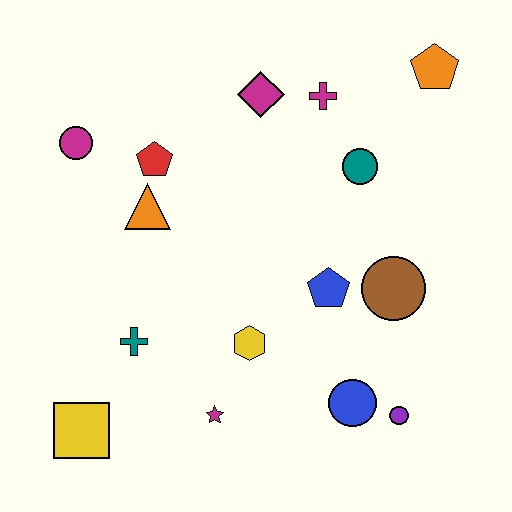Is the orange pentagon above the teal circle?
Yes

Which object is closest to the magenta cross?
The magenta diamond is closest to the magenta cross.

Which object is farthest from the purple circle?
The magenta circle is farthest from the purple circle.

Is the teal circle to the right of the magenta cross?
Yes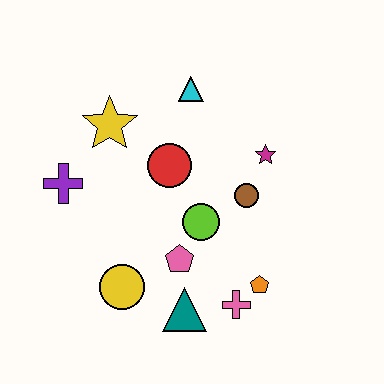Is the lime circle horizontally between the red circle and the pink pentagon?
No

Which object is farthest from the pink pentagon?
The cyan triangle is farthest from the pink pentagon.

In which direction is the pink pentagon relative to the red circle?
The pink pentagon is below the red circle.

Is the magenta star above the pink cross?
Yes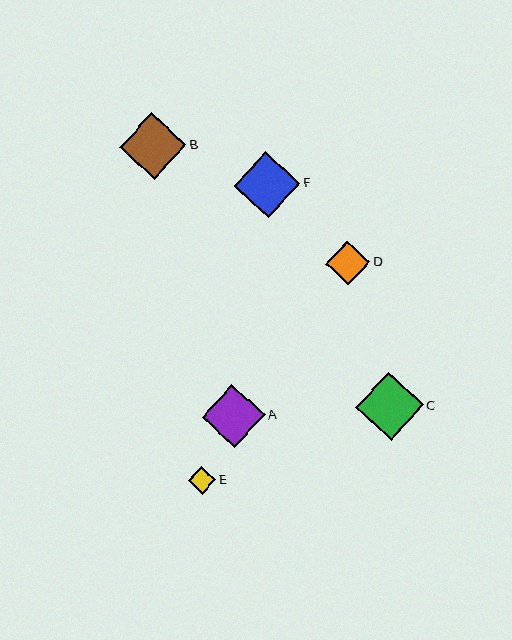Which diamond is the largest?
Diamond C is the largest with a size of approximately 68 pixels.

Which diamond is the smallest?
Diamond E is the smallest with a size of approximately 28 pixels.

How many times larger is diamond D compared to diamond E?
Diamond D is approximately 1.6 times the size of diamond E.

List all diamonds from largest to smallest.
From largest to smallest: C, B, F, A, D, E.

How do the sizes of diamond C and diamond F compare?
Diamond C and diamond F are approximately the same size.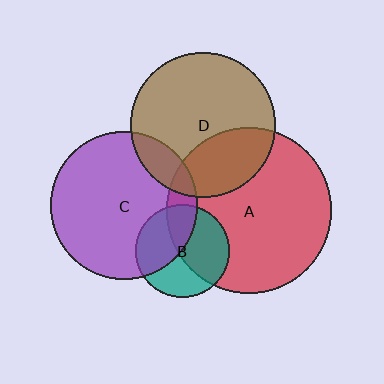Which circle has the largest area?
Circle A (red).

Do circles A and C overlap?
Yes.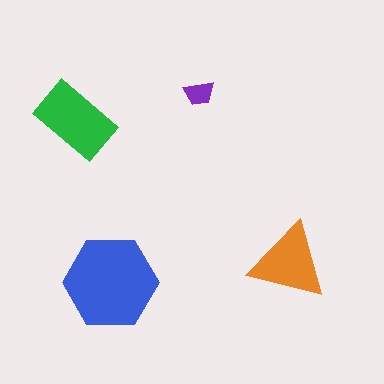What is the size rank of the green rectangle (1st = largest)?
2nd.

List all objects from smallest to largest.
The purple trapezoid, the orange triangle, the green rectangle, the blue hexagon.